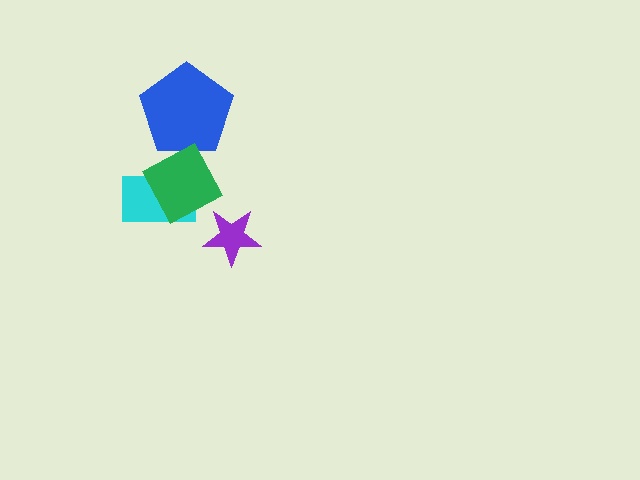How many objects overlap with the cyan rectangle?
1 object overlaps with the cyan rectangle.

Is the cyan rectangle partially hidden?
Yes, it is partially covered by another shape.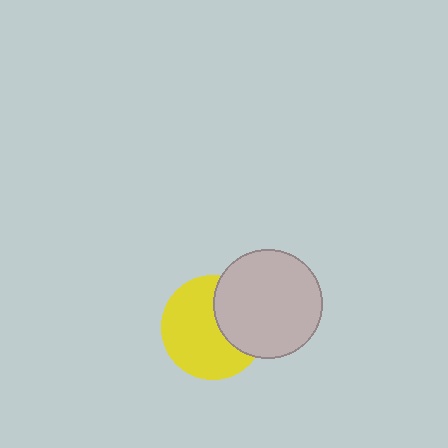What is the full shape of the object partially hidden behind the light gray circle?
The partially hidden object is a yellow circle.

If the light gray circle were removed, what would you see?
You would see the complete yellow circle.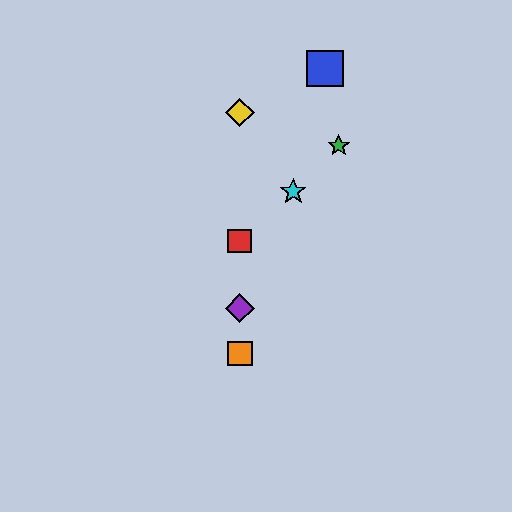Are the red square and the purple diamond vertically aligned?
Yes, both are at x≈240.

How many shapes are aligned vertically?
4 shapes (the red square, the yellow diamond, the purple diamond, the orange square) are aligned vertically.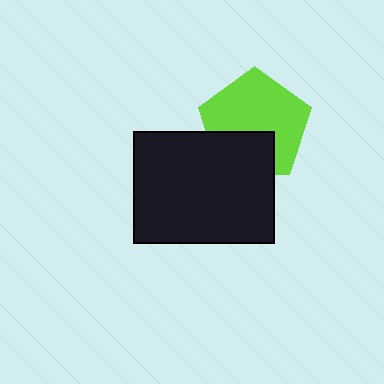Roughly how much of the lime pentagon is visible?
Most of it is visible (roughly 68%).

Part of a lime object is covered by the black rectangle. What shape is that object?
It is a pentagon.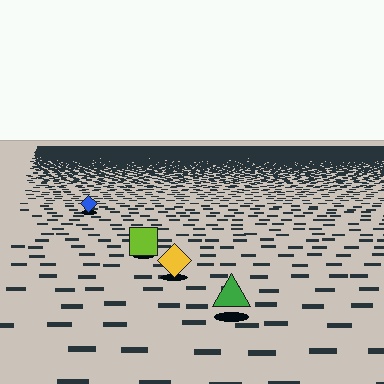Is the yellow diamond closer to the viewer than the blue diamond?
Yes. The yellow diamond is closer — you can tell from the texture gradient: the ground texture is coarser near it.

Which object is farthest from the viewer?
The blue diamond is farthest from the viewer. It appears smaller and the ground texture around it is denser.